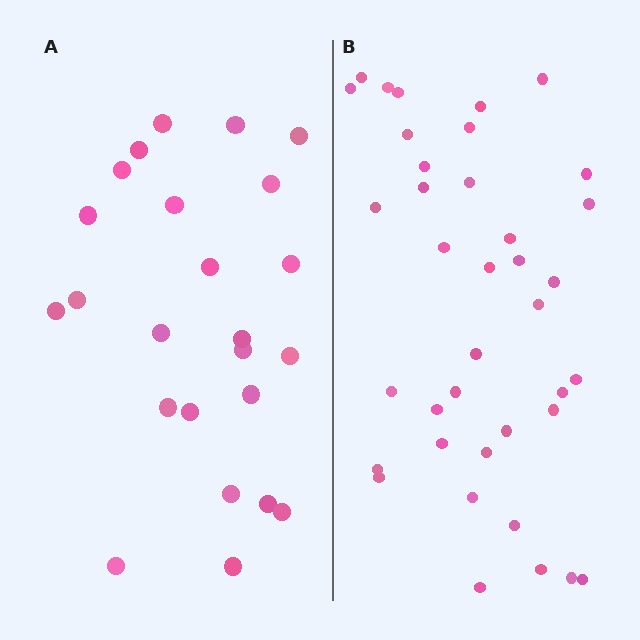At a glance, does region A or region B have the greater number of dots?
Region B (the right region) has more dots.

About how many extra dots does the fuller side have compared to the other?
Region B has approximately 15 more dots than region A.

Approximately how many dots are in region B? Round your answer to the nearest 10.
About 40 dots. (The exact count is 38, which rounds to 40.)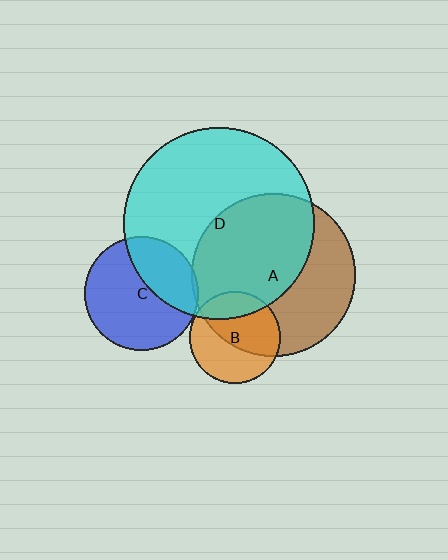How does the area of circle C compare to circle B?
Approximately 1.6 times.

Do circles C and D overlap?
Yes.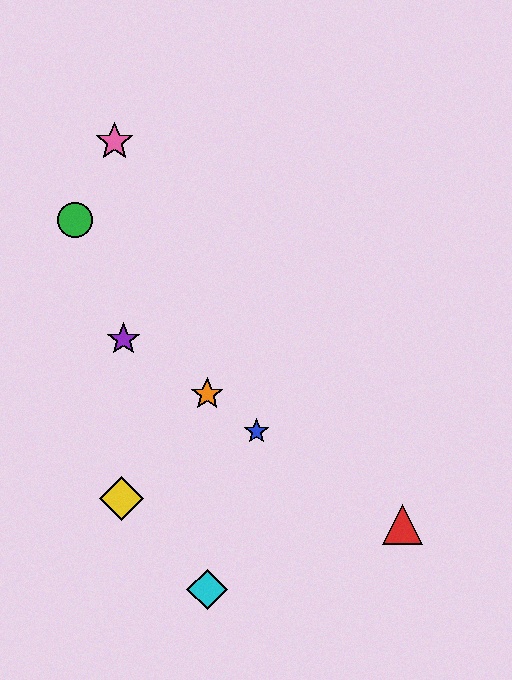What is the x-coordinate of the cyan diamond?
The cyan diamond is at x≈207.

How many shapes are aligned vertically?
2 shapes (the orange star, the cyan diamond) are aligned vertically.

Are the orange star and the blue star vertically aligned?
No, the orange star is at x≈207 and the blue star is at x≈256.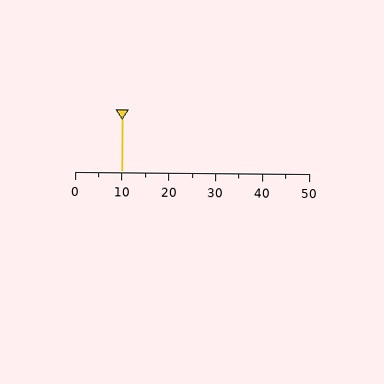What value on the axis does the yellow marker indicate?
The marker indicates approximately 10.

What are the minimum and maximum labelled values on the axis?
The axis runs from 0 to 50.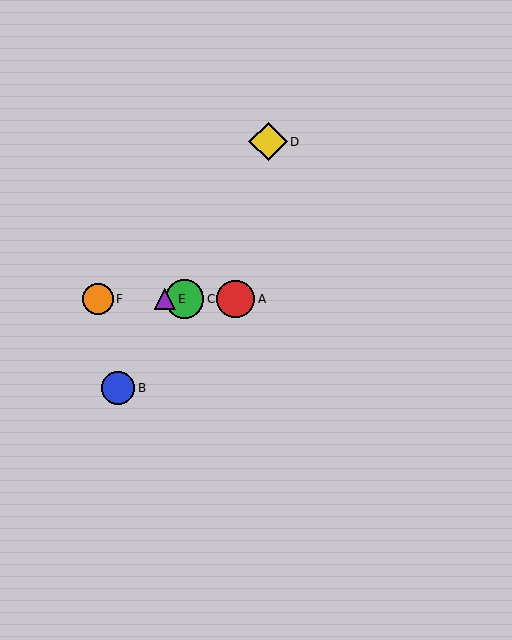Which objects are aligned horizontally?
Objects A, C, E, F are aligned horizontally.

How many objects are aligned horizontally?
4 objects (A, C, E, F) are aligned horizontally.